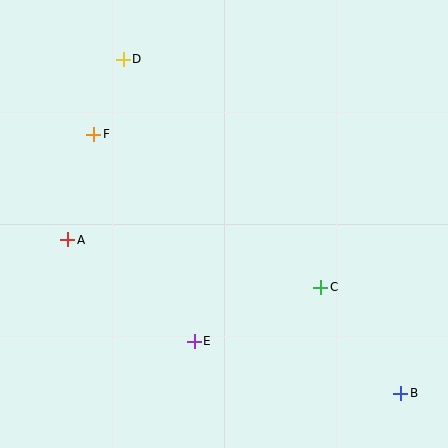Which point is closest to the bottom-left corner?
Point A is closest to the bottom-left corner.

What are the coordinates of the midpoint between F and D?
The midpoint between F and D is at (109, 97).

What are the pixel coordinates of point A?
Point A is at (68, 240).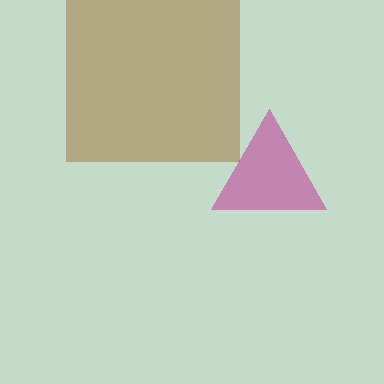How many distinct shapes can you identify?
There are 2 distinct shapes: a brown square, a magenta triangle.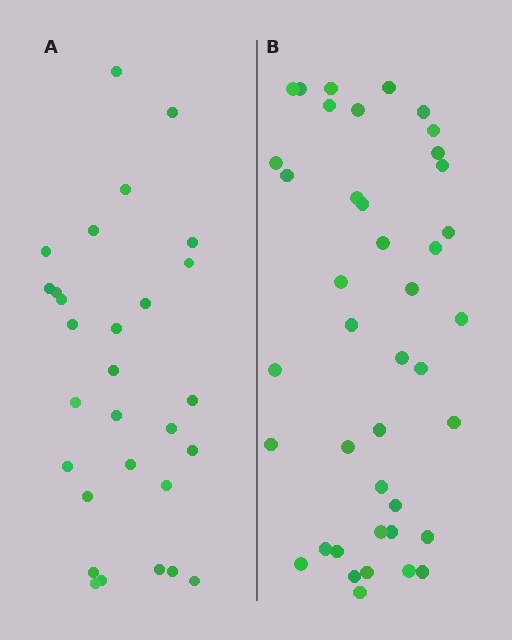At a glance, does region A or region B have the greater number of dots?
Region B (the right region) has more dots.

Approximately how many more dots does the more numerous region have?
Region B has roughly 12 or so more dots than region A.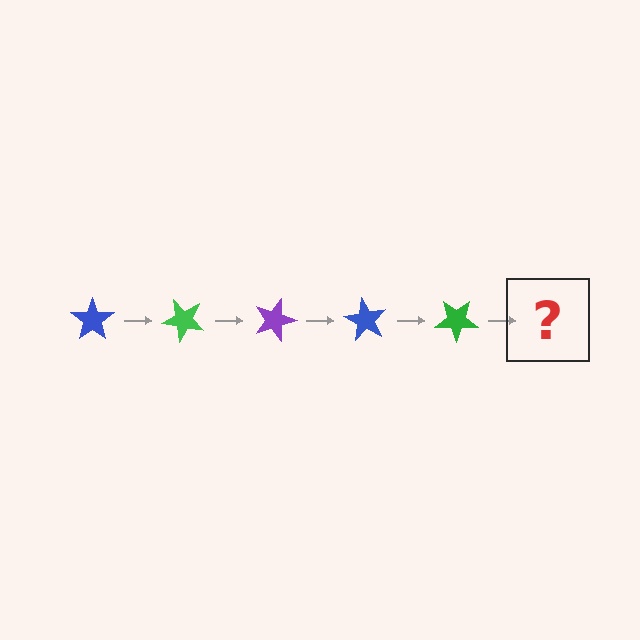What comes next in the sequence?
The next element should be a purple star, rotated 225 degrees from the start.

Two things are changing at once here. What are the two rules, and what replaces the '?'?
The two rules are that it rotates 45 degrees each step and the color cycles through blue, green, and purple. The '?' should be a purple star, rotated 225 degrees from the start.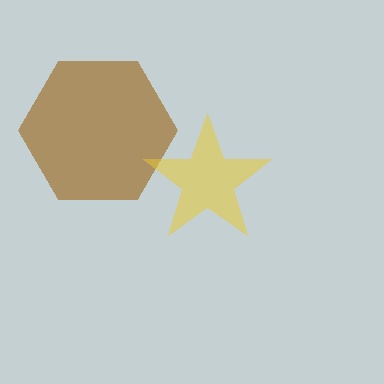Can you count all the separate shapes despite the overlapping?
Yes, there are 2 separate shapes.